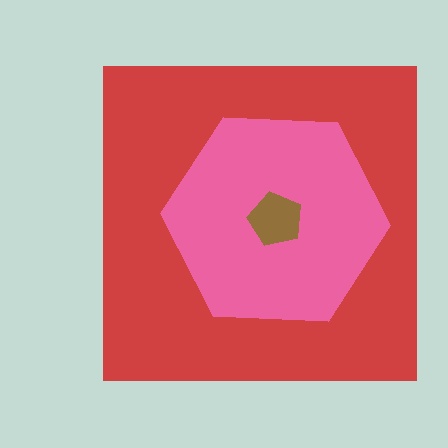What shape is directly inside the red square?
The pink hexagon.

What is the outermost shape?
The red square.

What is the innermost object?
The brown pentagon.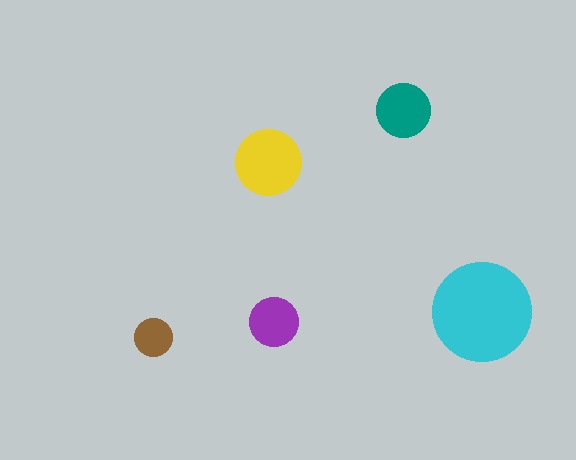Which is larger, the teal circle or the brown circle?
The teal one.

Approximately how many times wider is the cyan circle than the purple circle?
About 2 times wider.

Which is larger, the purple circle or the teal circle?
The teal one.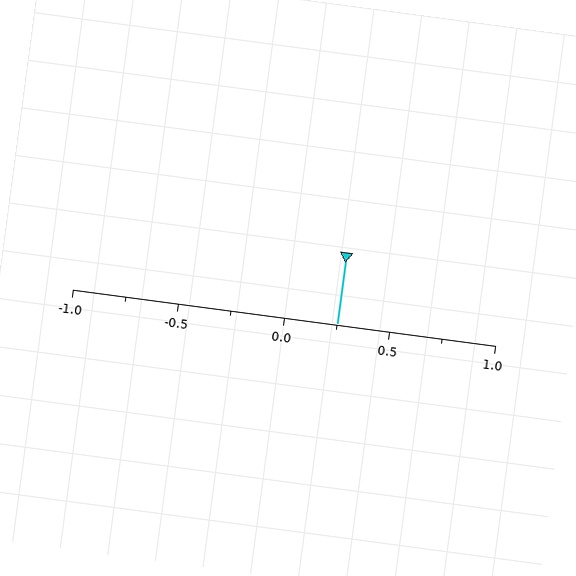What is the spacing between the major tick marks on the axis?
The major ticks are spaced 0.5 apart.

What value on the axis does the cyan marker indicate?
The marker indicates approximately 0.25.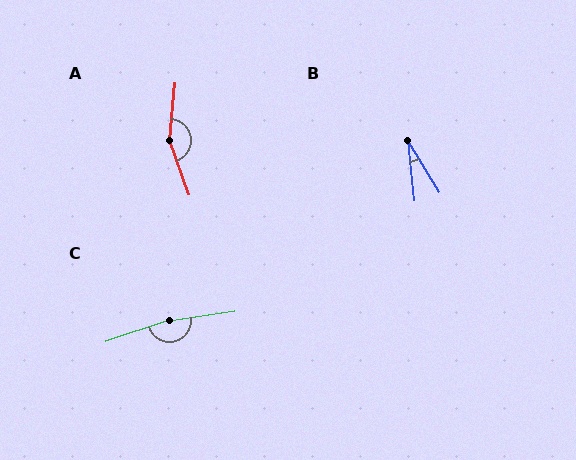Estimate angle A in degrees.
Approximately 155 degrees.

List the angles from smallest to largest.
B (24°), A (155°), C (170°).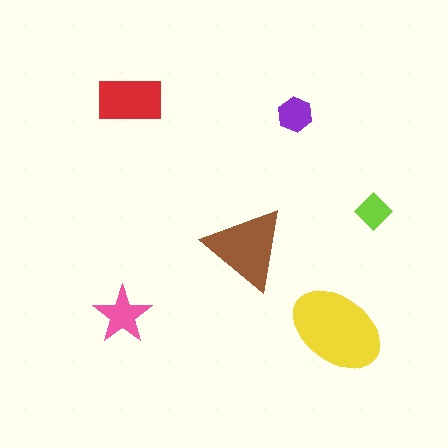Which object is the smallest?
The lime diamond.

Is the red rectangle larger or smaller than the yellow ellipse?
Smaller.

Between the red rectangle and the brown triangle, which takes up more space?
The brown triangle.